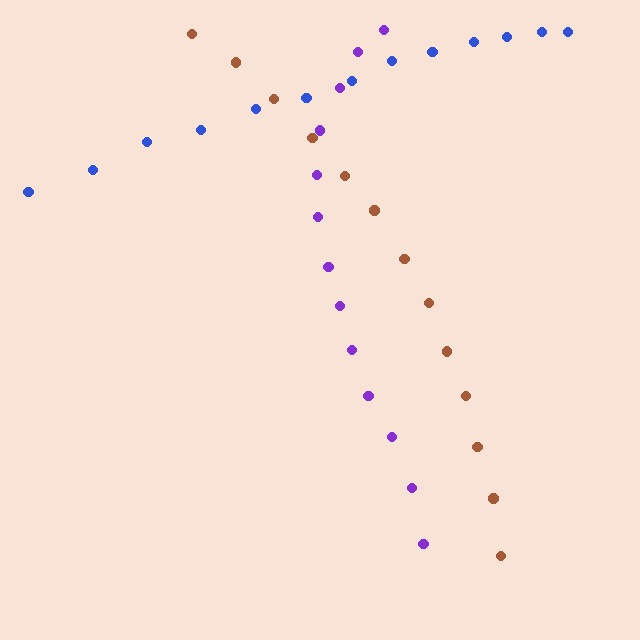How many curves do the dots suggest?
There are 3 distinct paths.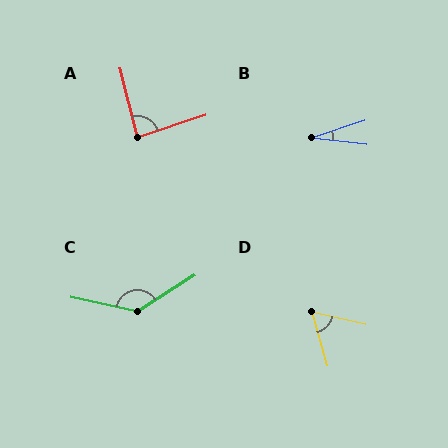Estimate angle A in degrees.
Approximately 86 degrees.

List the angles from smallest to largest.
B (24°), D (61°), A (86°), C (136°).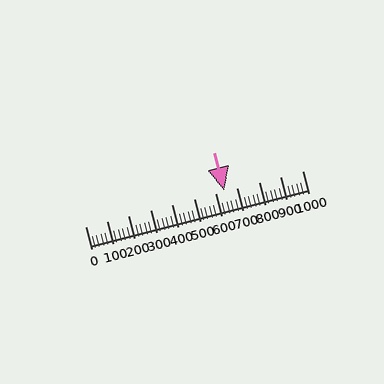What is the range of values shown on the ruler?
The ruler shows values from 0 to 1000.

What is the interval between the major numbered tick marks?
The major tick marks are spaced 100 units apart.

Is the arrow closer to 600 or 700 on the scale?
The arrow is closer to 600.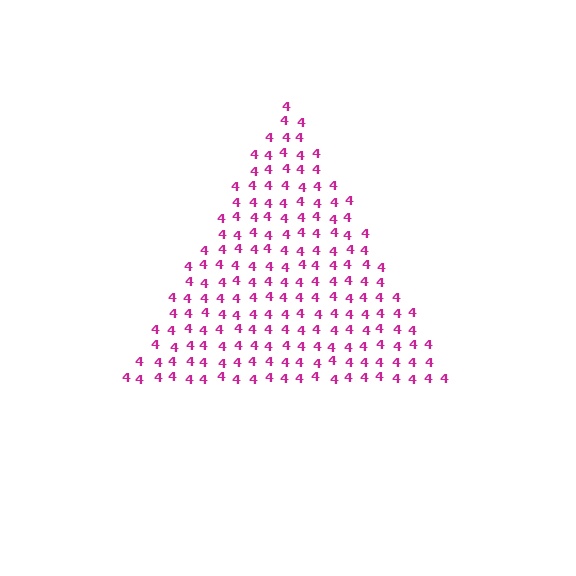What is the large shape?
The large shape is a triangle.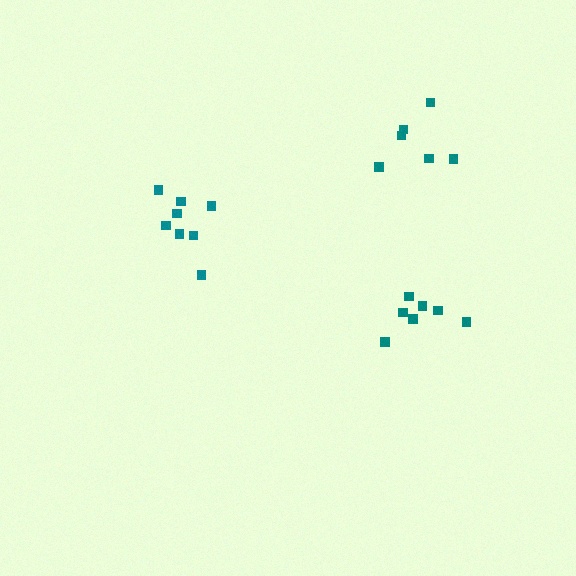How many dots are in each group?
Group 1: 8 dots, Group 2: 7 dots, Group 3: 6 dots (21 total).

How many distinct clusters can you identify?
There are 3 distinct clusters.